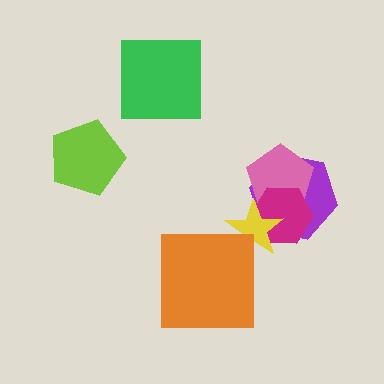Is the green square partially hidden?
No, no other shape covers it.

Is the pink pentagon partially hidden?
Yes, it is partially covered by another shape.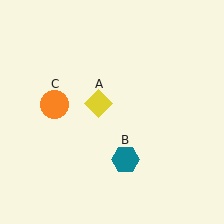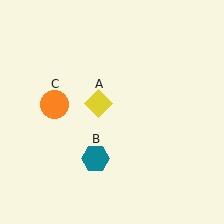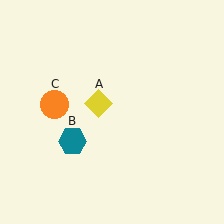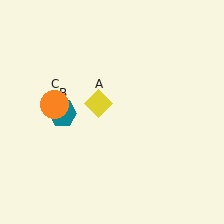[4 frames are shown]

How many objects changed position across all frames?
1 object changed position: teal hexagon (object B).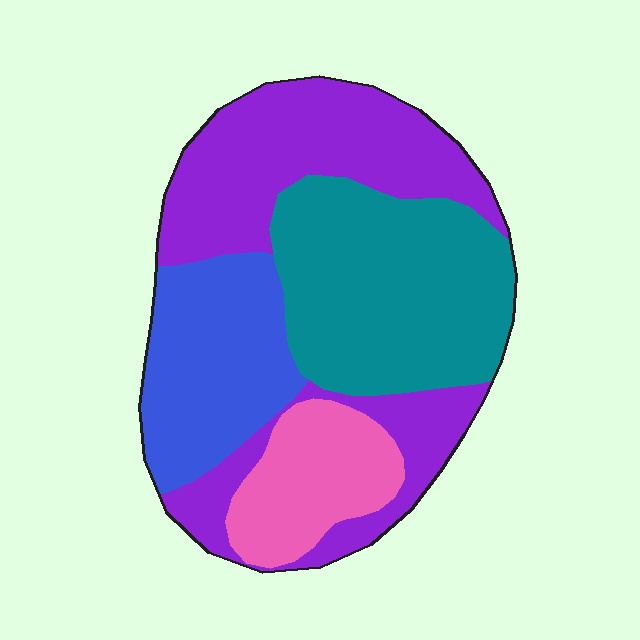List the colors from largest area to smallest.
From largest to smallest: purple, teal, blue, pink.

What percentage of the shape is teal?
Teal covers roughly 30% of the shape.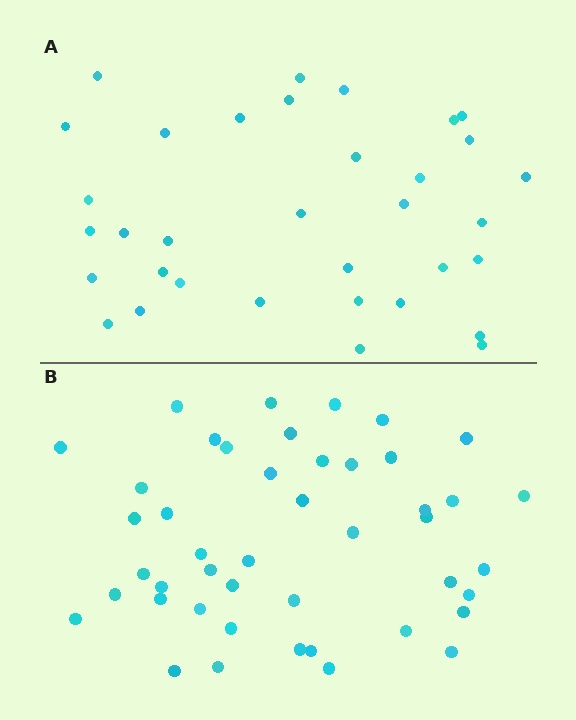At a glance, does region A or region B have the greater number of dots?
Region B (the bottom region) has more dots.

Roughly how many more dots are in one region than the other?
Region B has roughly 12 or so more dots than region A.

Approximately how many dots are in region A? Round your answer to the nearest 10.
About 30 dots. (The exact count is 34, which rounds to 30.)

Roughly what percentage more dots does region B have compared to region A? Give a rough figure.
About 30% more.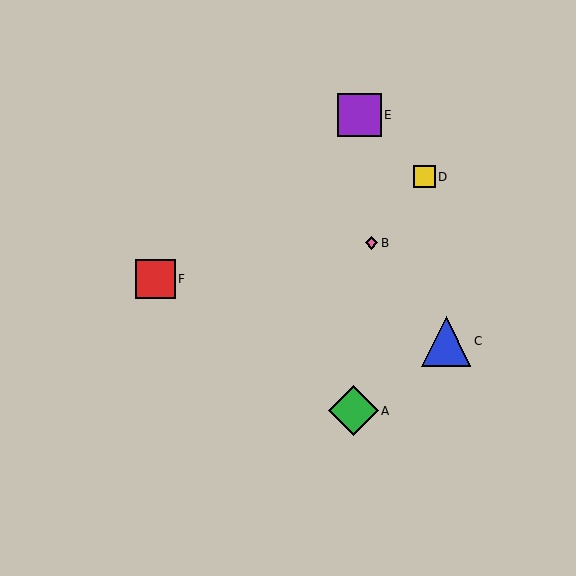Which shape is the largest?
The blue triangle (labeled C) is the largest.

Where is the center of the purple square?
The center of the purple square is at (359, 115).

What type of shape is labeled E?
Shape E is a purple square.